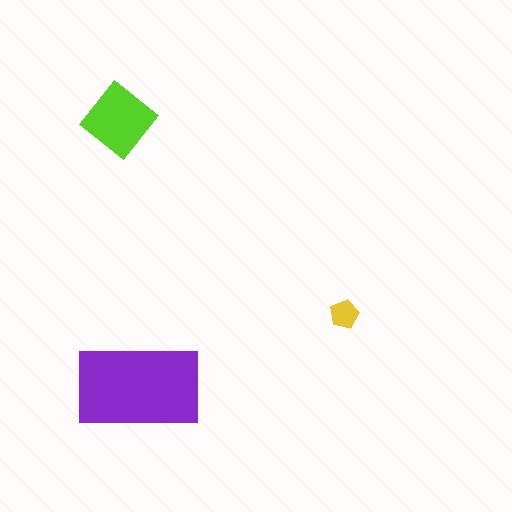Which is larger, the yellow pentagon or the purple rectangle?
The purple rectangle.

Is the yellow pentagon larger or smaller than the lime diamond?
Smaller.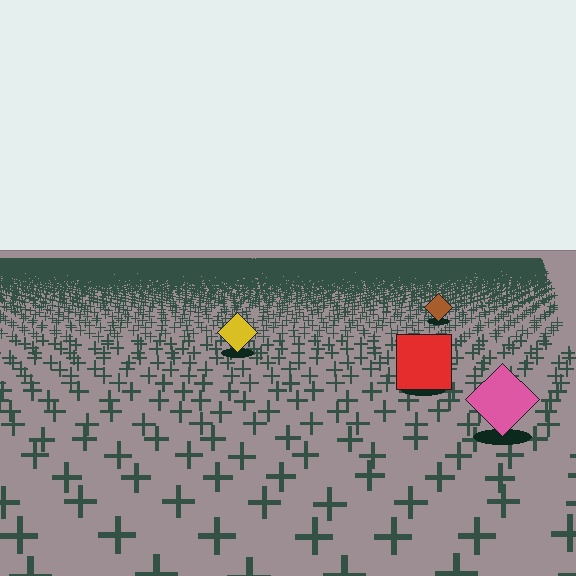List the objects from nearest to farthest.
From nearest to farthest: the pink diamond, the red square, the yellow diamond, the brown diamond.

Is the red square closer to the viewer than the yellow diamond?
Yes. The red square is closer — you can tell from the texture gradient: the ground texture is coarser near it.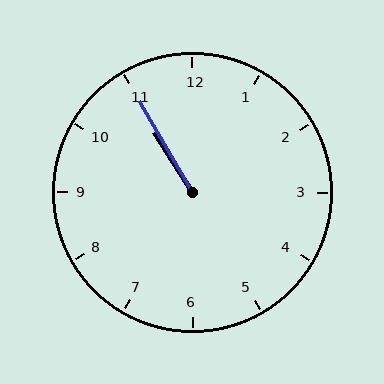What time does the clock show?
10:55.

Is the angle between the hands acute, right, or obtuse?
It is acute.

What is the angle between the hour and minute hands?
Approximately 2 degrees.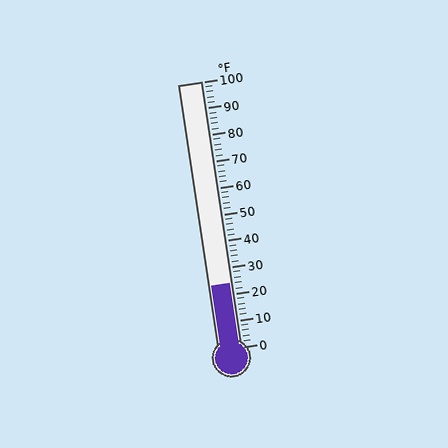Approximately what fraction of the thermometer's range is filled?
The thermometer is filled to approximately 25% of its range.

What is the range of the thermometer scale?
The thermometer scale ranges from 0°F to 100°F.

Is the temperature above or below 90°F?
The temperature is below 90°F.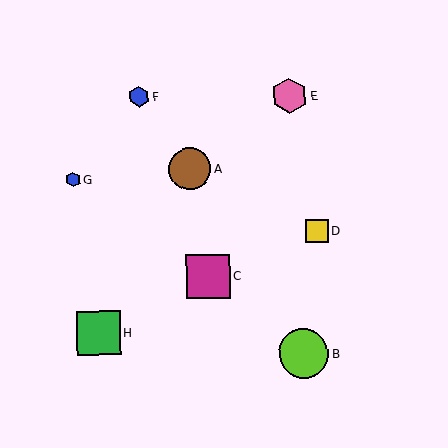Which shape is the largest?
The lime circle (labeled B) is the largest.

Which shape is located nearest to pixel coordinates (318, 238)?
The yellow square (labeled D) at (317, 231) is nearest to that location.